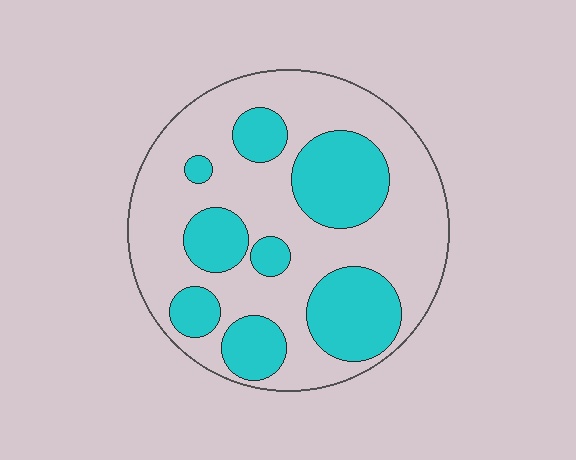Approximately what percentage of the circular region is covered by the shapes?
Approximately 35%.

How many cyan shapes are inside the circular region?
8.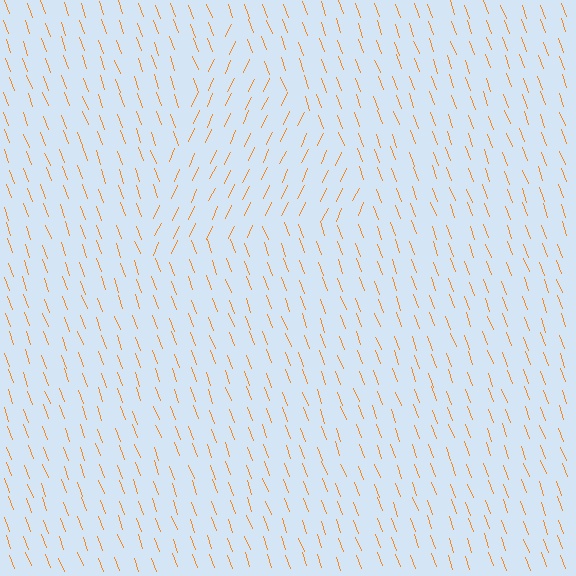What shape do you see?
I see a triangle.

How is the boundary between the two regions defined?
The boundary is defined purely by a change in line orientation (approximately 45 degrees difference). All lines are the same color and thickness.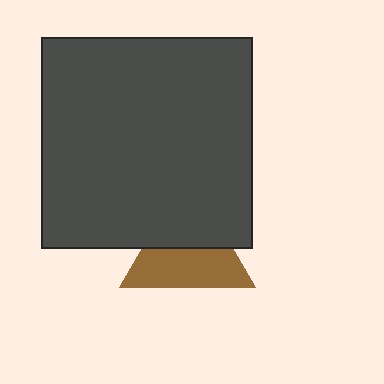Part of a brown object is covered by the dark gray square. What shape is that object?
It is a triangle.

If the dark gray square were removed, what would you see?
You would see the complete brown triangle.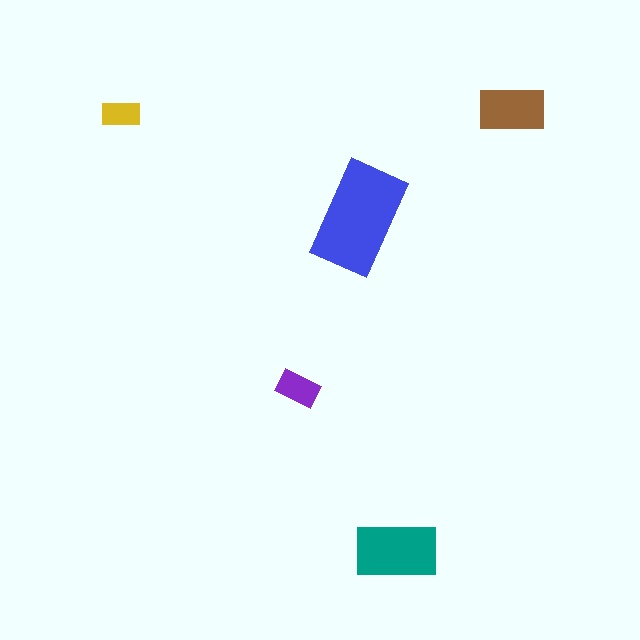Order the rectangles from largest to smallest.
the blue one, the teal one, the brown one, the purple one, the yellow one.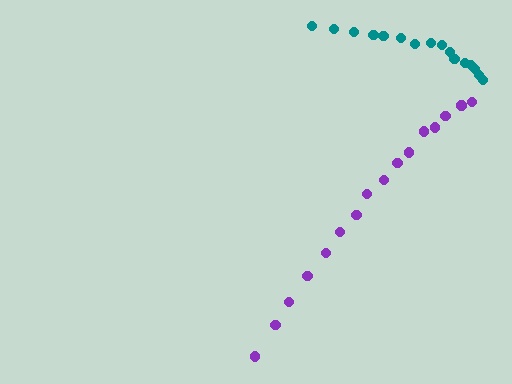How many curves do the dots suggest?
There are 2 distinct paths.